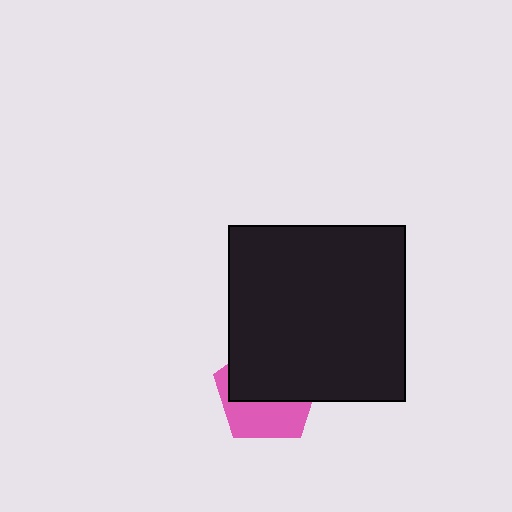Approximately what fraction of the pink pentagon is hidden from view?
Roughly 58% of the pink pentagon is hidden behind the black square.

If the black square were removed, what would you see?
You would see the complete pink pentagon.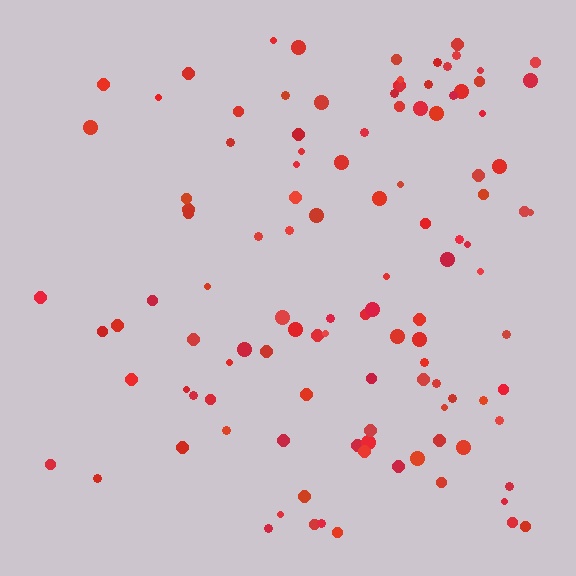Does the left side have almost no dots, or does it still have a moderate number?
Still a moderate number, just noticeably fewer than the right.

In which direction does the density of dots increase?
From left to right, with the right side densest.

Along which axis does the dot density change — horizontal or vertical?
Horizontal.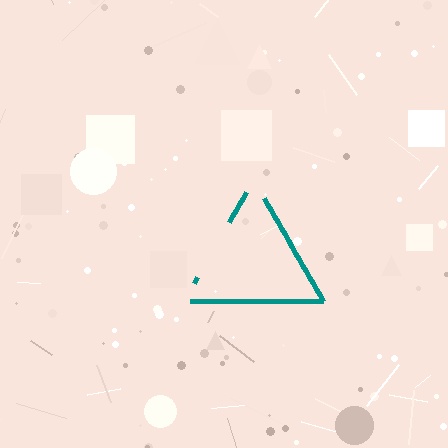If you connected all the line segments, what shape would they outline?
They would outline a triangle.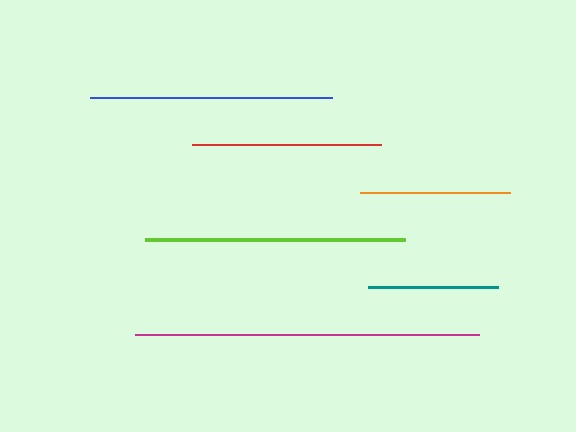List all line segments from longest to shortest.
From longest to shortest: magenta, lime, blue, red, orange, teal.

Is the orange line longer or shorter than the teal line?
The orange line is longer than the teal line.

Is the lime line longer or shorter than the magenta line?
The magenta line is longer than the lime line.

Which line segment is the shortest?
The teal line is the shortest at approximately 130 pixels.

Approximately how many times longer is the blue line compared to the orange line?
The blue line is approximately 1.6 times the length of the orange line.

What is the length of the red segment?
The red segment is approximately 189 pixels long.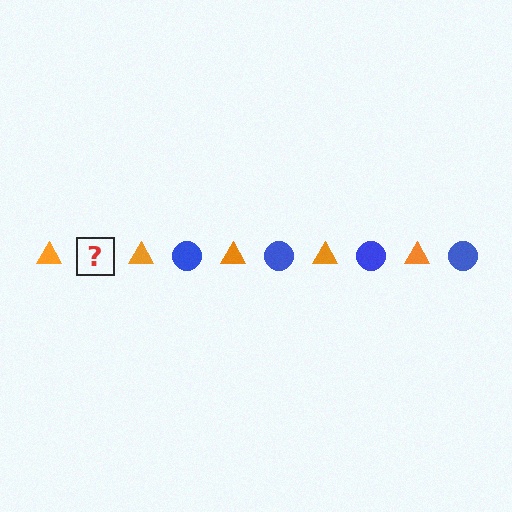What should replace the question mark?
The question mark should be replaced with a blue circle.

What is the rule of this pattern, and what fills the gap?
The rule is that the pattern alternates between orange triangle and blue circle. The gap should be filled with a blue circle.